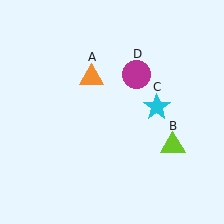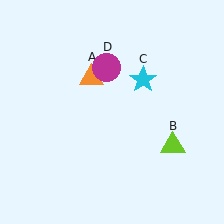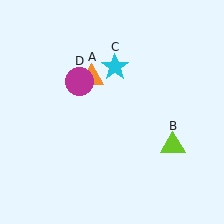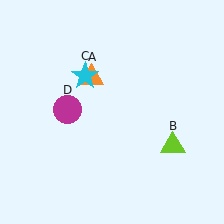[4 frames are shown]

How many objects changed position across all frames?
2 objects changed position: cyan star (object C), magenta circle (object D).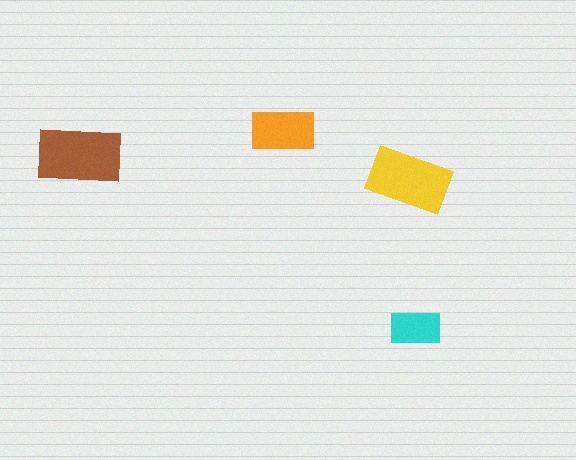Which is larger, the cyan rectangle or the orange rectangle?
The orange one.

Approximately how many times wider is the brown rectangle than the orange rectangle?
About 1.5 times wider.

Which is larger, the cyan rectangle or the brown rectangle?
The brown one.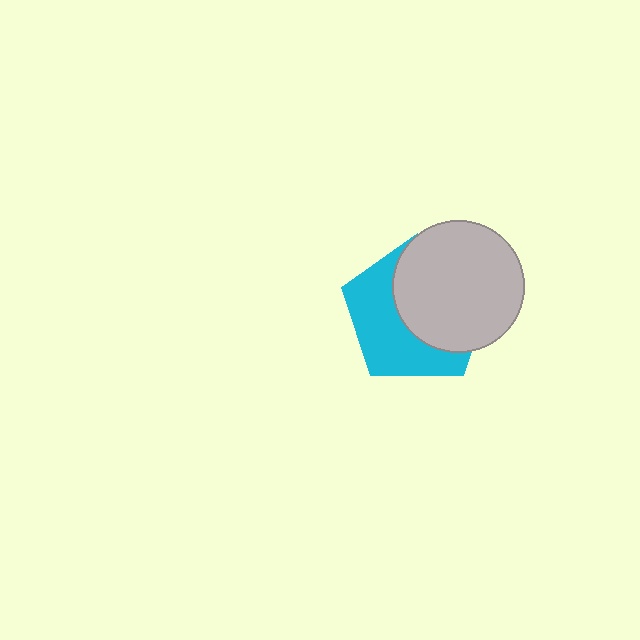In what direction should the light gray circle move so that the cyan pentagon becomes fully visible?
The light gray circle should move right. That is the shortest direction to clear the overlap and leave the cyan pentagon fully visible.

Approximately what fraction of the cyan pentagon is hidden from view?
Roughly 53% of the cyan pentagon is hidden behind the light gray circle.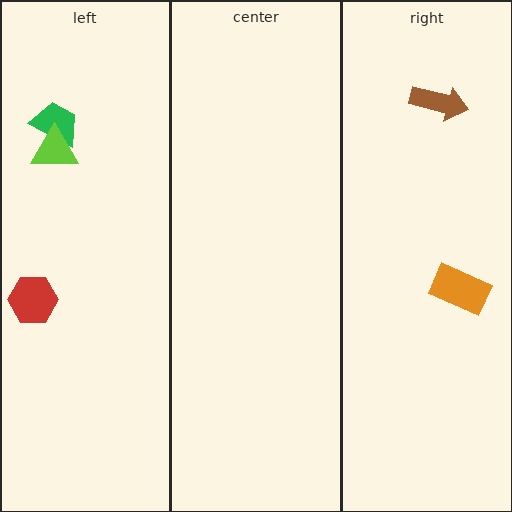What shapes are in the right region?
The brown arrow, the orange rectangle.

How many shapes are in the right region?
2.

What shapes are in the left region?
The red hexagon, the green trapezoid, the lime triangle.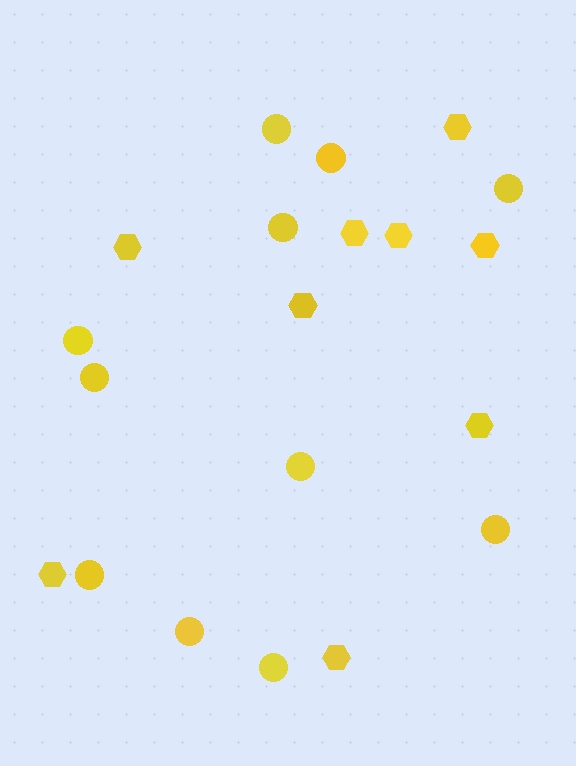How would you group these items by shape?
There are 2 groups: one group of circles (11) and one group of hexagons (9).